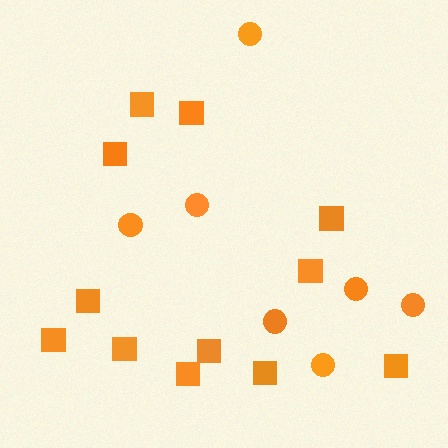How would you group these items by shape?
There are 2 groups: one group of circles (7) and one group of squares (12).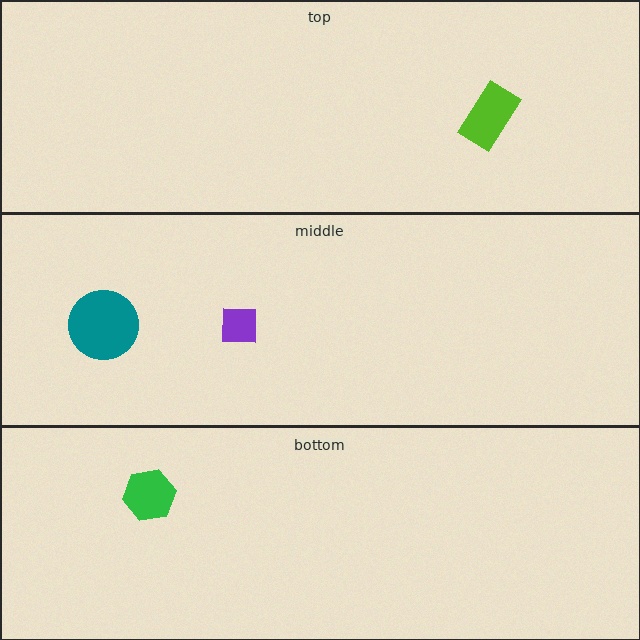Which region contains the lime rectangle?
The top region.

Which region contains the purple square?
The middle region.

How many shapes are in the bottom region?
1.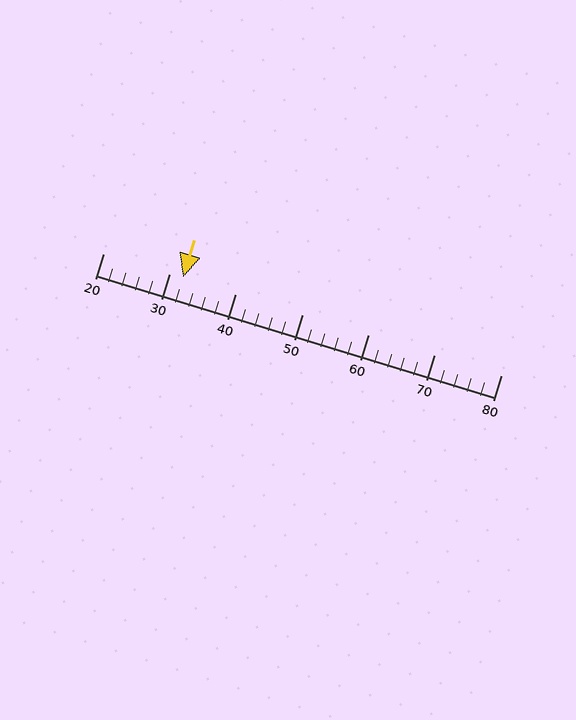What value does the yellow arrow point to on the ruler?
The yellow arrow points to approximately 32.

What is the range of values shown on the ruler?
The ruler shows values from 20 to 80.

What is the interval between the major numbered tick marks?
The major tick marks are spaced 10 units apart.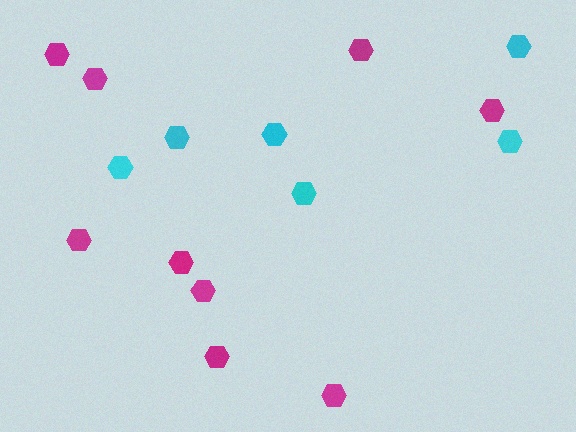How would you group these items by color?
There are 2 groups: one group of magenta hexagons (9) and one group of cyan hexagons (6).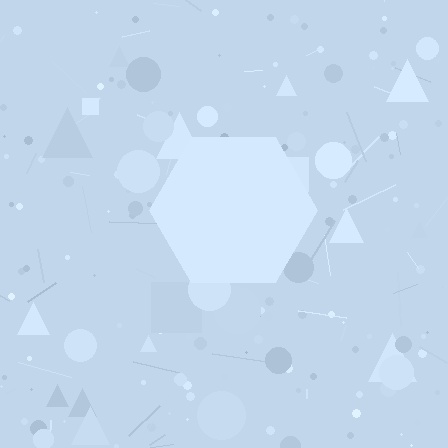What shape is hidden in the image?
A hexagon is hidden in the image.